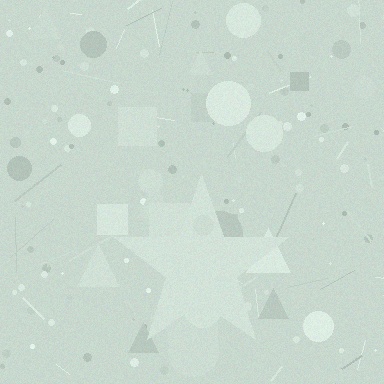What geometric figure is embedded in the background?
A star is embedded in the background.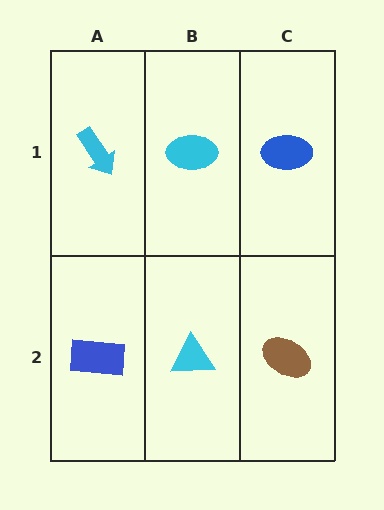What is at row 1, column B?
A cyan ellipse.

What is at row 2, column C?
A brown ellipse.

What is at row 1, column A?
A cyan arrow.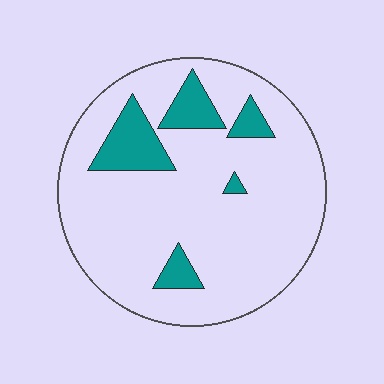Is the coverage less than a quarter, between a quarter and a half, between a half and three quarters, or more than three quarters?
Less than a quarter.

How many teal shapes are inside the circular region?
5.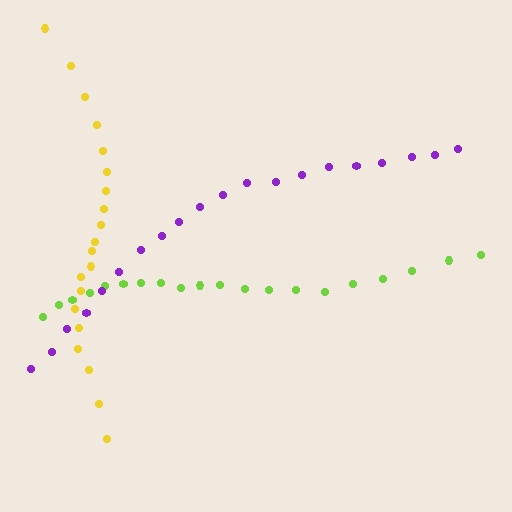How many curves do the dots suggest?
There are 3 distinct paths.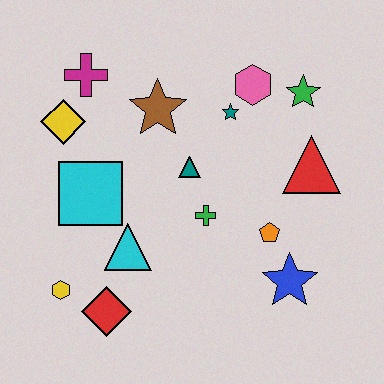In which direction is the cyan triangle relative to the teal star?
The cyan triangle is below the teal star.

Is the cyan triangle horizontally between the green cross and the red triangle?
No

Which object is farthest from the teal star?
The yellow hexagon is farthest from the teal star.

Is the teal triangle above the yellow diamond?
No